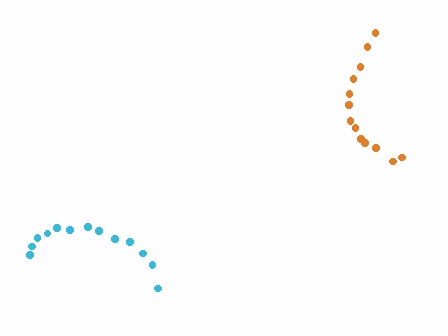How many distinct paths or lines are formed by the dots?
There are 2 distinct paths.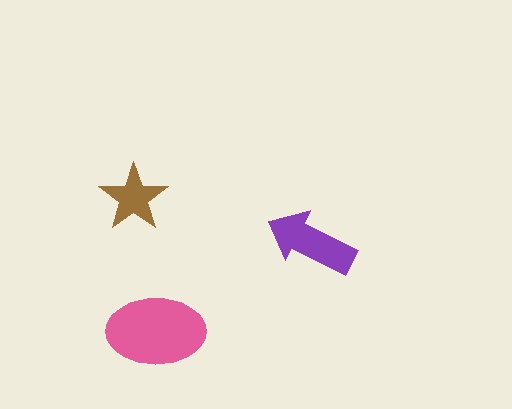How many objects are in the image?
There are 3 objects in the image.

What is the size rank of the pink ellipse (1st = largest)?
1st.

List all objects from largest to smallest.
The pink ellipse, the purple arrow, the brown star.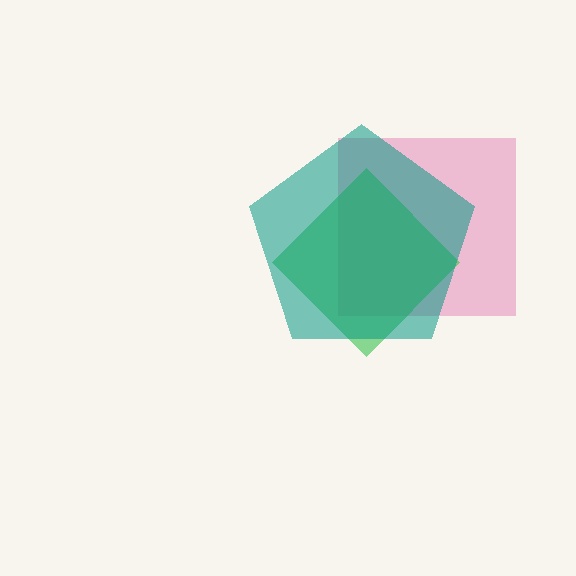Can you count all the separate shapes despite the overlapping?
Yes, there are 3 separate shapes.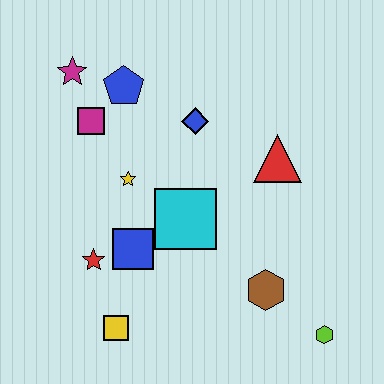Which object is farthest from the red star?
The lime hexagon is farthest from the red star.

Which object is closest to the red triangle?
The blue diamond is closest to the red triangle.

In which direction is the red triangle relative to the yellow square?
The red triangle is above the yellow square.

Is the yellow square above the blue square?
No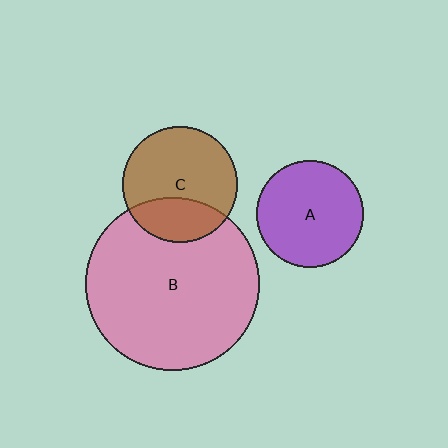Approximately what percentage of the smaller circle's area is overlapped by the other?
Approximately 30%.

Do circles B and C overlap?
Yes.